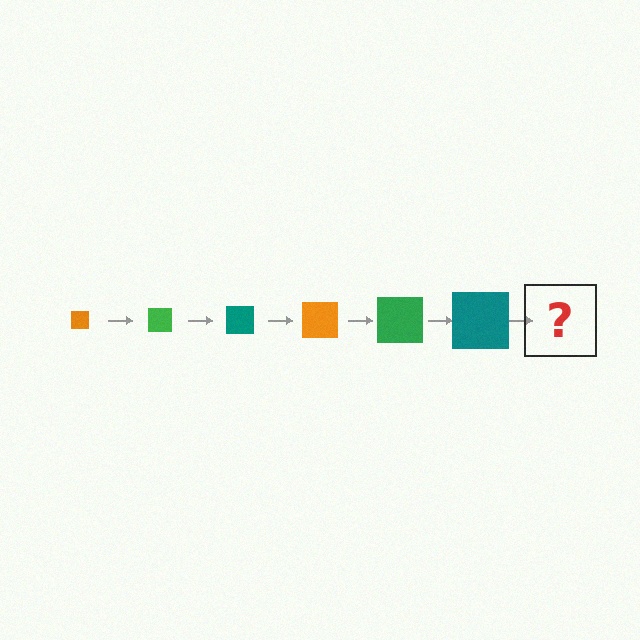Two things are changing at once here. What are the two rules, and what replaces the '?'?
The two rules are that the square grows larger each step and the color cycles through orange, green, and teal. The '?' should be an orange square, larger than the previous one.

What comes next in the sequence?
The next element should be an orange square, larger than the previous one.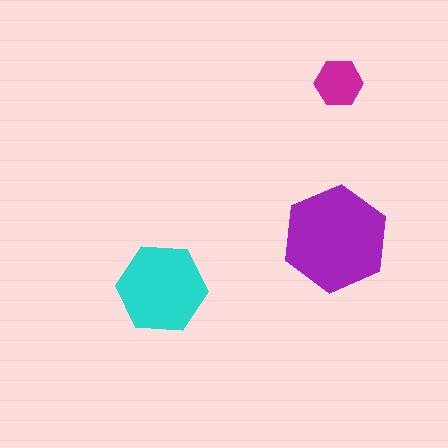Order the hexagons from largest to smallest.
the purple one, the cyan one, the magenta one.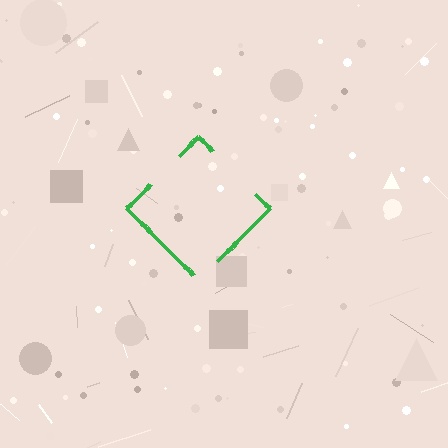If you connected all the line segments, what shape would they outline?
They would outline a diamond.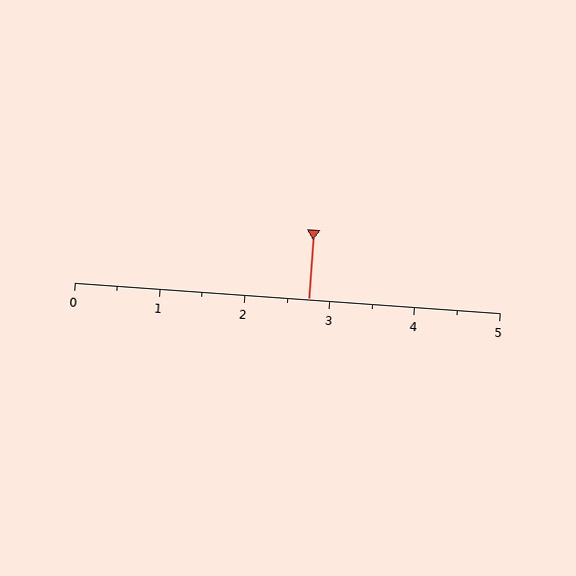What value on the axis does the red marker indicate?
The marker indicates approximately 2.8.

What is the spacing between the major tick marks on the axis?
The major ticks are spaced 1 apart.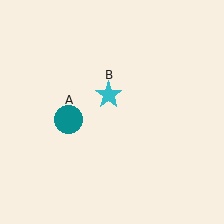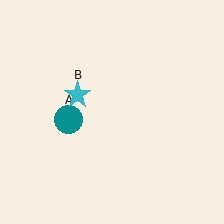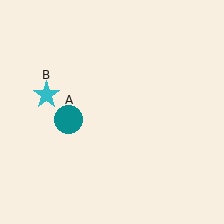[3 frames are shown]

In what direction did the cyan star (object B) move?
The cyan star (object B) moved left.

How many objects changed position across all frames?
1 object changed position: cyan star (object B).